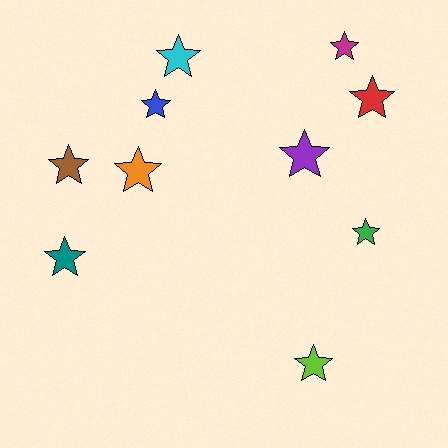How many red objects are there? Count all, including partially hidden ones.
There is 1 red object.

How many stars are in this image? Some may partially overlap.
There are 10 stars.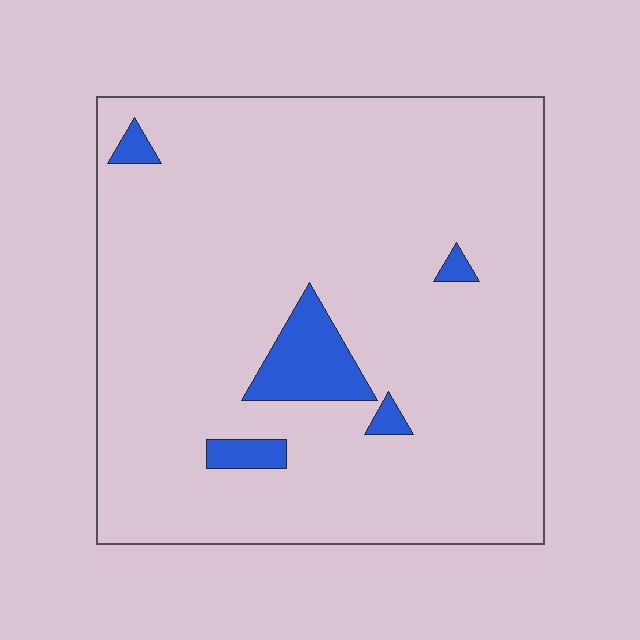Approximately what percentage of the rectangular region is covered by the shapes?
Approximately 5%.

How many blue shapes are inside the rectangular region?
5.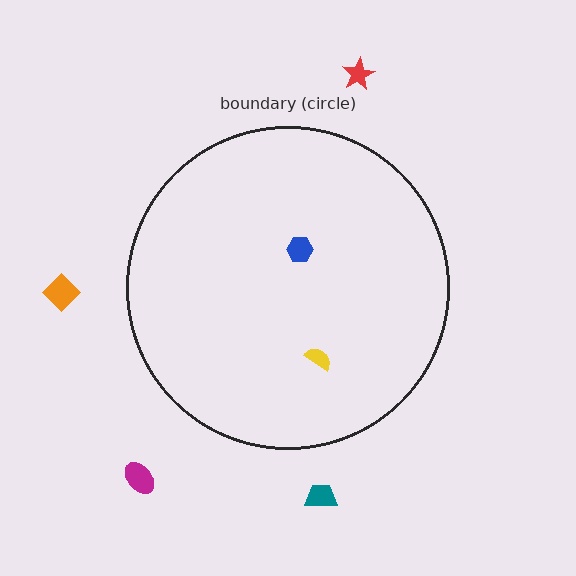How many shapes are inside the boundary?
2 inside, 4 outside.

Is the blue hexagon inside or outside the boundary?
Inside.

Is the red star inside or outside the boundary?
Outside.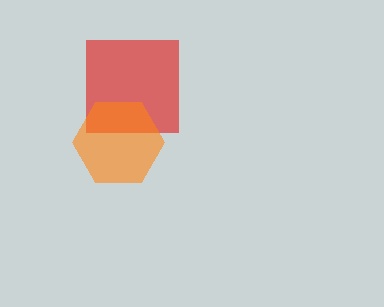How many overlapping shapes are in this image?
There are 2 overlapping shapes in the image.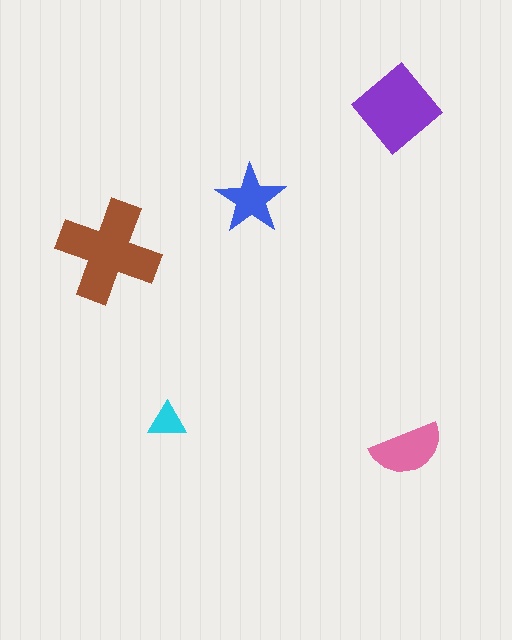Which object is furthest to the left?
The brown cross is leftmost.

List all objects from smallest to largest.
The cyan triangle, the blue star, the pink semicircle, the purple diamond, the brown cross.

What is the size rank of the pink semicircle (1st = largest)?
3rd.